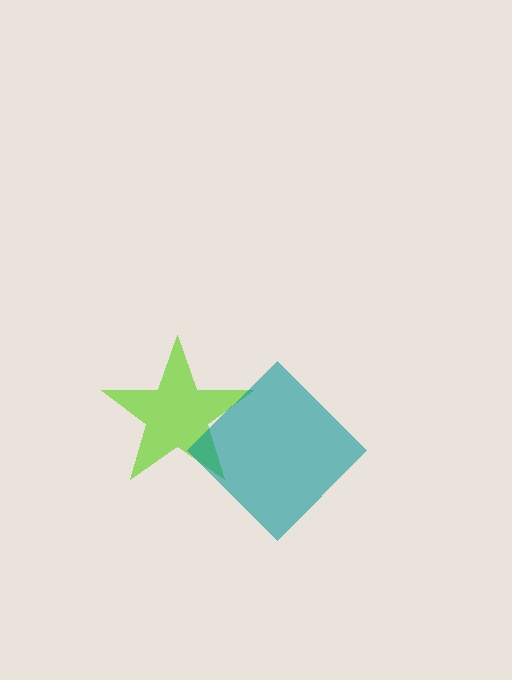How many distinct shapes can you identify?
There are 2 distinct shapes: a lime star, a teal diamond.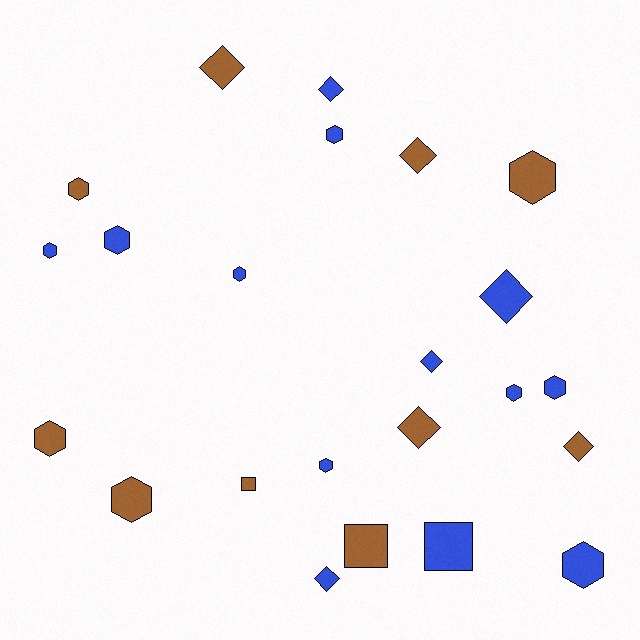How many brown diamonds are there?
There are 4 brown diamonds.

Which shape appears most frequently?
Hexagon, with 12 objects.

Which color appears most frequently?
Blue, with 13 objects.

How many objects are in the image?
There are 23 objects.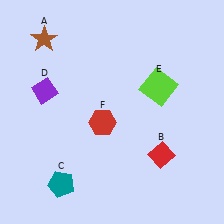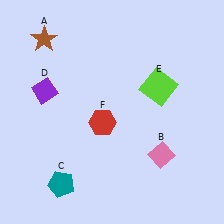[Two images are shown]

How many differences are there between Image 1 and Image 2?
There is 1 difference between the two images.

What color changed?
The diamond (B) changed from red in Image 1 to pink in Image 2.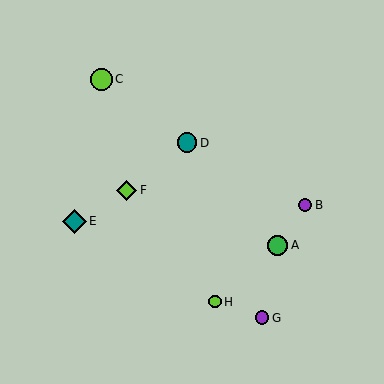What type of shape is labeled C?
Shape C is a lime circle.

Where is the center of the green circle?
The center of the green circle is at (277, 245).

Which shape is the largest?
The teal diamond (labeled E) is the largest.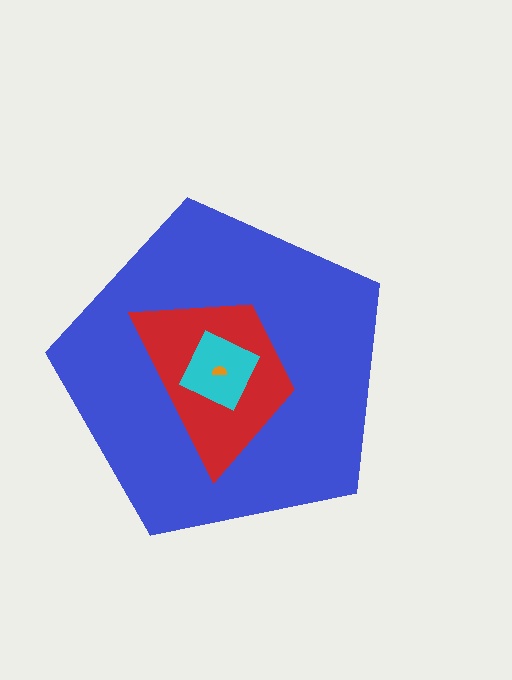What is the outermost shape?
The blue pentagon.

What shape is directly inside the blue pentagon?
The red trapezoid.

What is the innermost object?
The orange semicircle.